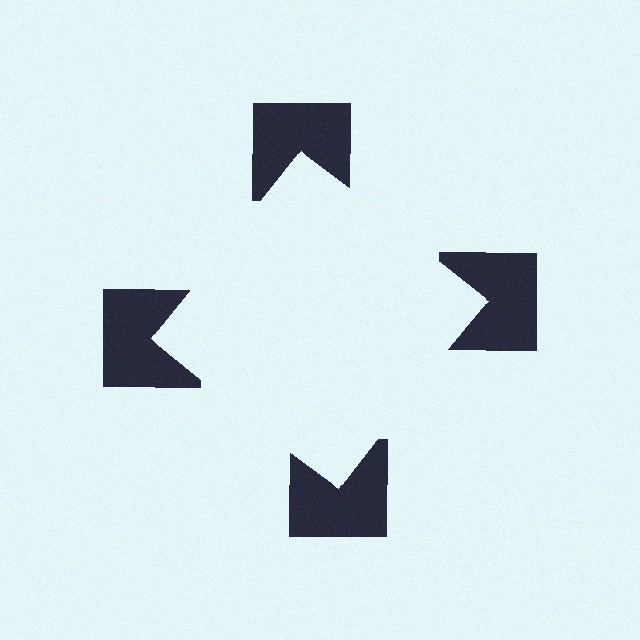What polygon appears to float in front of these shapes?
An illusory square — its edges are inferred from the aligned wedge cuts in the notched squares, not physically drawn.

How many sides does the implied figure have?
4 sides.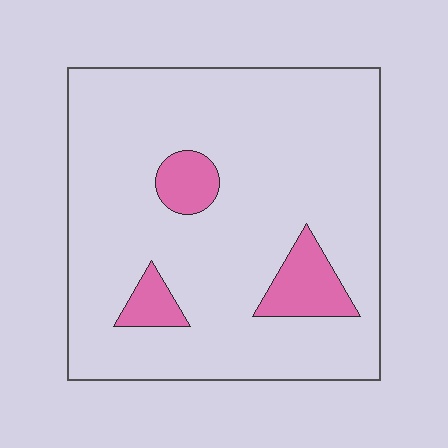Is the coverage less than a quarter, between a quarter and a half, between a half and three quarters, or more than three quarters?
Less than a quarter.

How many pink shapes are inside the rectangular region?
3.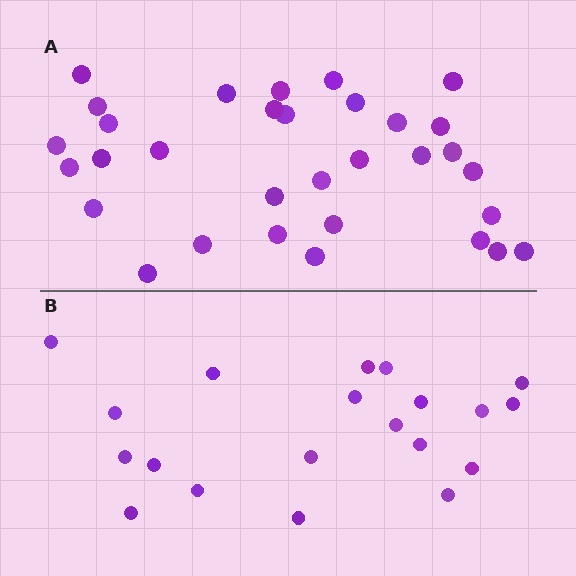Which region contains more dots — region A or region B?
Region A (the top region) has more dots.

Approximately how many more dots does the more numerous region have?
Region A has roughly 12 or so more dots than region B.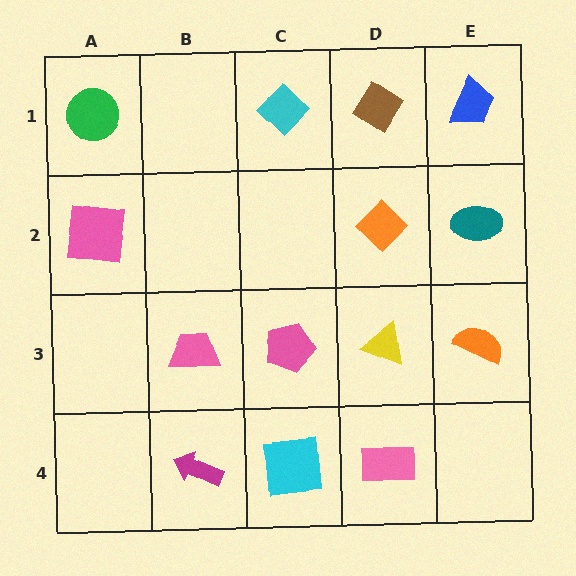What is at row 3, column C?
A pink pentagon.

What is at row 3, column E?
An orange semicircle.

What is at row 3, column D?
A yellow triangle.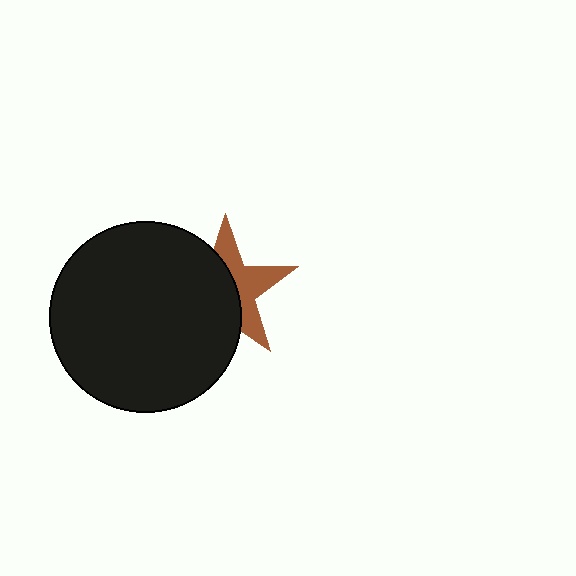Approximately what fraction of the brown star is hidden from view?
Roughly 56% of the brown star is hidden behind the black circle.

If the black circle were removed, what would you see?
You would see the complete brown star.